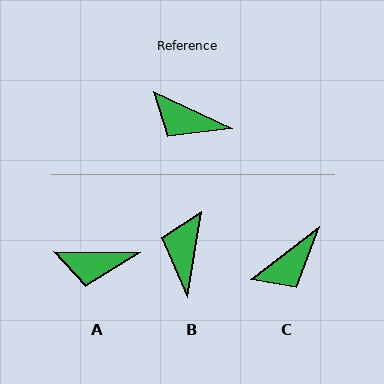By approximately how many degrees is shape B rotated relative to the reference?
Approximately 73 degrees clockwise.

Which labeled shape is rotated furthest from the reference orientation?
B, about 73 degrees away.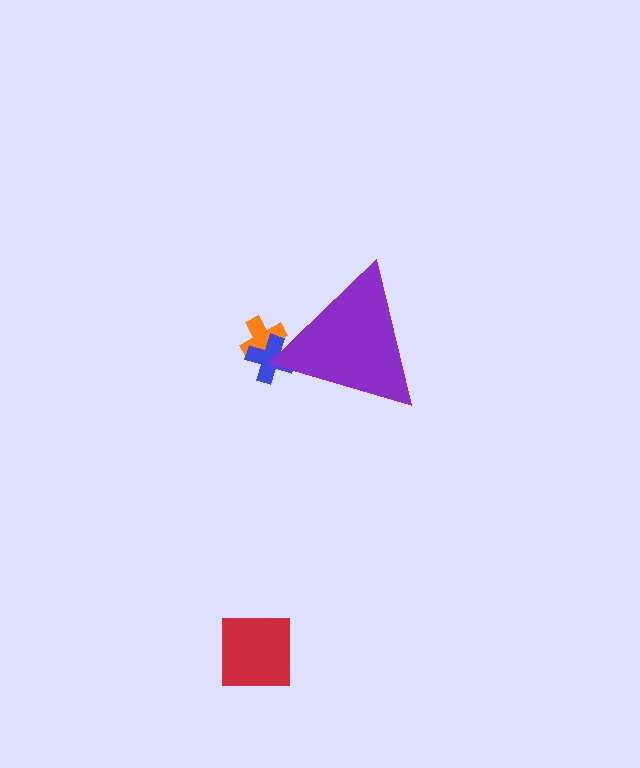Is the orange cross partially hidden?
Yes, the orange cross is partially hidden behind the purple triangle.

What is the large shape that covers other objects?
A purple triangle.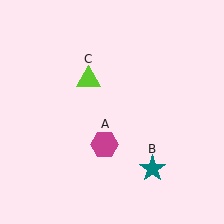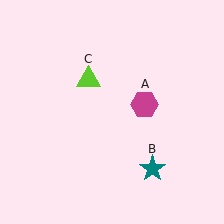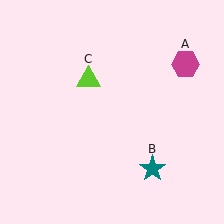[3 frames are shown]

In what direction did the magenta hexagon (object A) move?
The magenta hexagon (object A) moved up and to the right.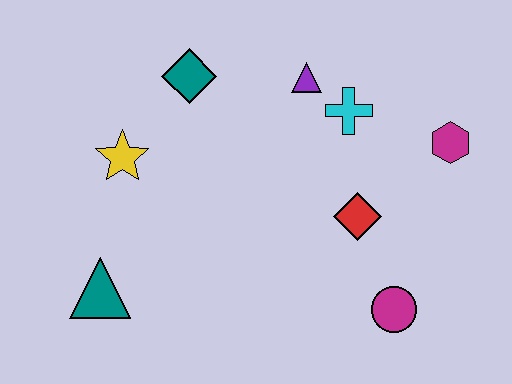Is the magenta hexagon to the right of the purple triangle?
Yes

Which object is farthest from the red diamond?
The teal triangle is farthest from the red diamond.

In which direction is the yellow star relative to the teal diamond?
The yellow star is below the teal diamond.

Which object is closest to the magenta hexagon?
The cyan cross is closest to the magenta hexagon.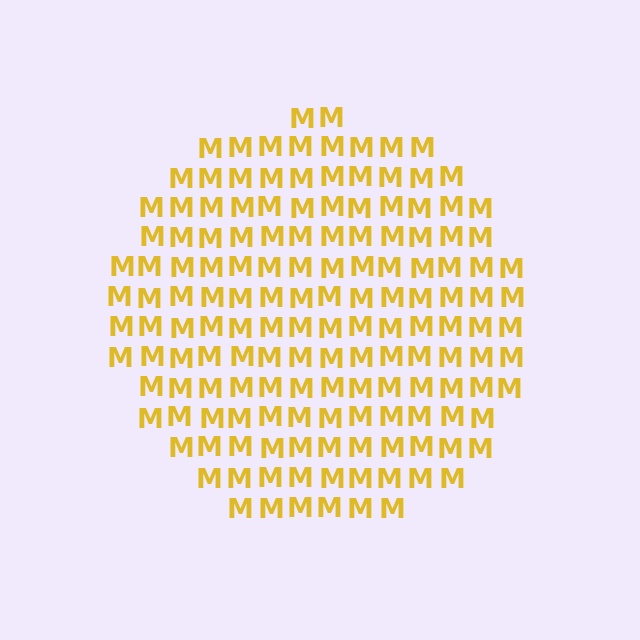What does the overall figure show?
The overall figure shows a circle.